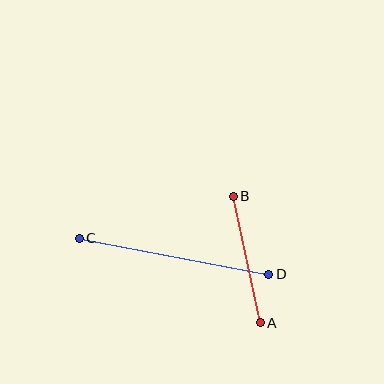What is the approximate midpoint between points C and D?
The midpoint is at approximately (174, 256) pixels.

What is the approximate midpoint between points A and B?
The midpoint is at approximately (247, 259) pixels.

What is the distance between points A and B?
The distance is approximately 129 pixels.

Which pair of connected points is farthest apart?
Points C and D are farthest apart.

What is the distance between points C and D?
The distance is approximately 193 pixels.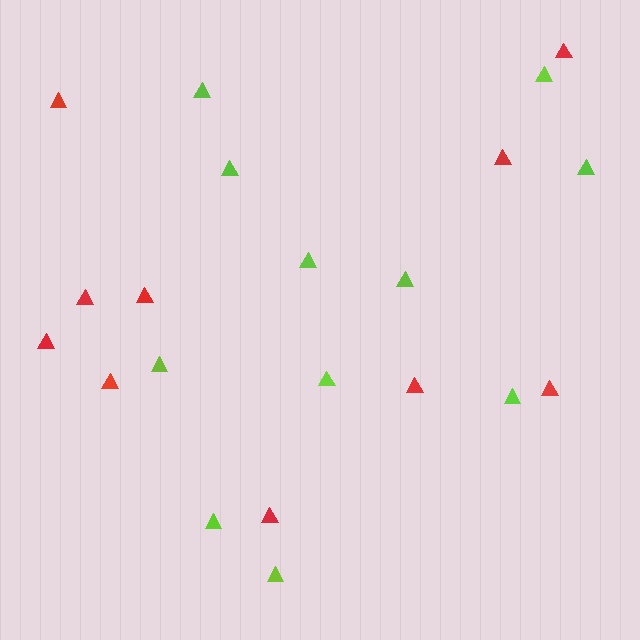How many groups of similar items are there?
There are 2 groups: one group of red triangles (10) and one group of lime triangles (11).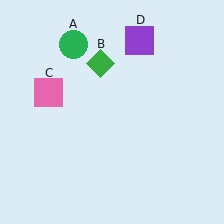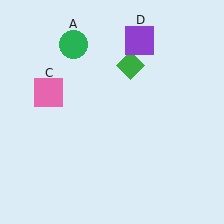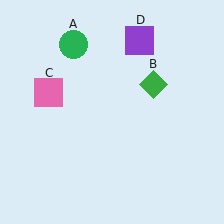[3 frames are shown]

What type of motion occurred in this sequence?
The green diamond (object B) rotated clockwise around the center of the scene.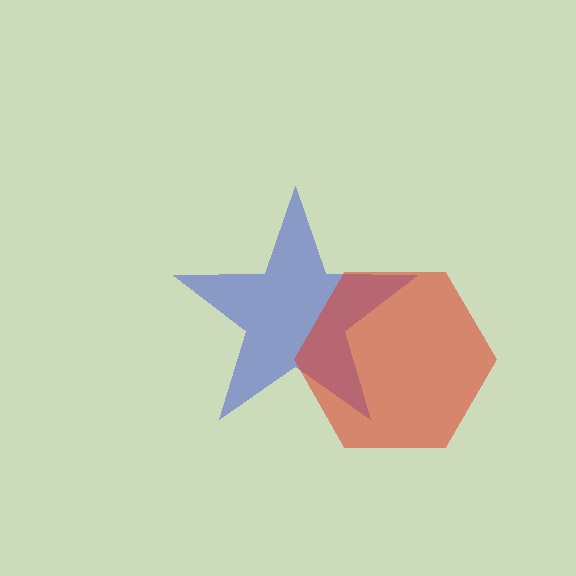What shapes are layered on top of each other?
The layered shapes are: a blue star, a red hexagon.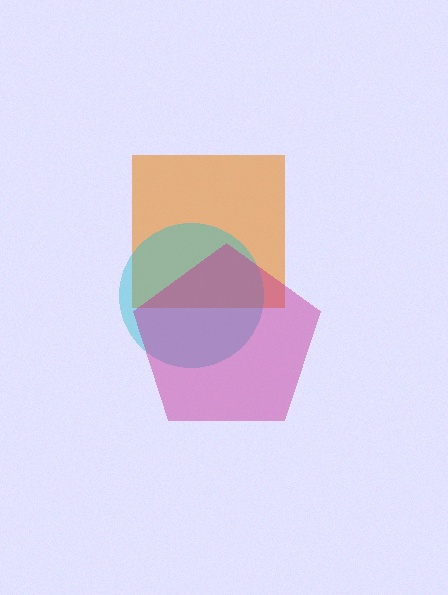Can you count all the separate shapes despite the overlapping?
Yes, there are 3 separate shapes.